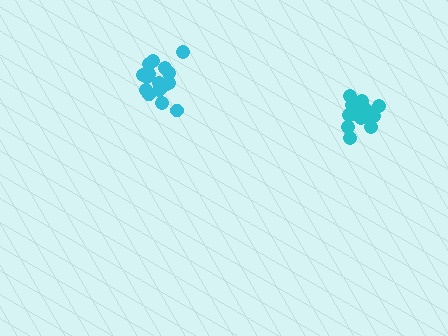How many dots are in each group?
Group 1: 17 dots, Group 2: 17 dots (34 total).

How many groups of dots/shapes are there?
There are 2 groups.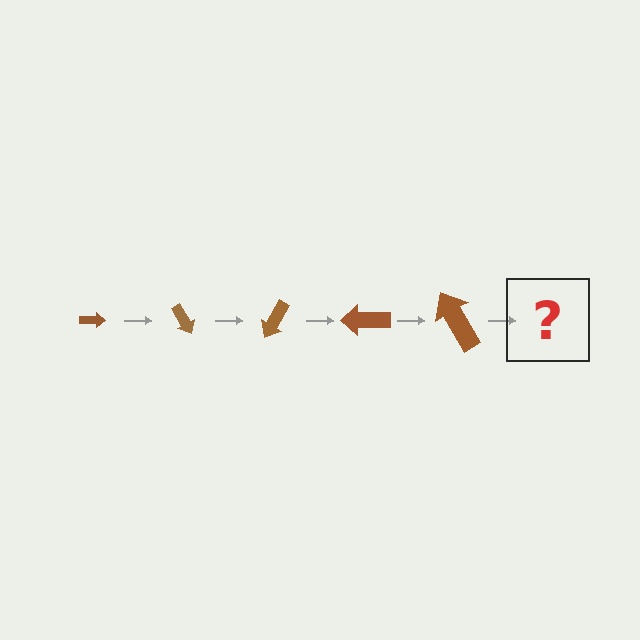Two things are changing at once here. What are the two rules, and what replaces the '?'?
The two rules are that the arrow grows larger each step and it rotates 60 degrees each step. The '?' should be an arrow, larger than the previous one and rotated 300 degrees from the start.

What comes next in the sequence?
The next element should be an arrow, larger than the previous one and rotated 300 degrees from the start.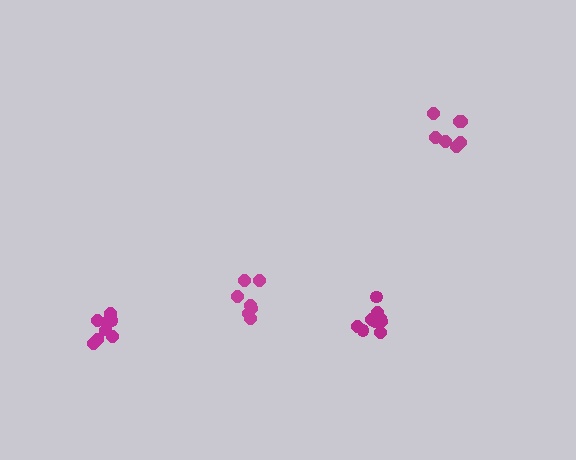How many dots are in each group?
Group 1: 10 dots, Group 2: 7 dots, Group 3: 7 dots, Group 4: 8 dots (32 total).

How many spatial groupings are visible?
There are 4 spatial groupings.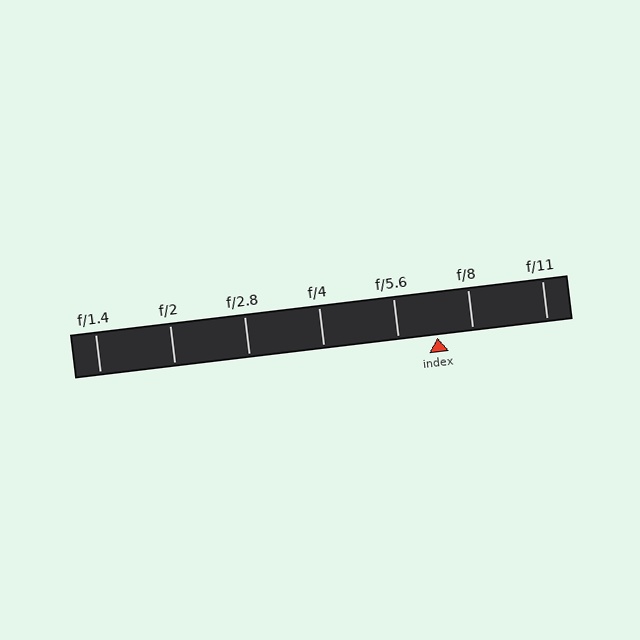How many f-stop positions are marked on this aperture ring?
There are 7 f-stop positions marked.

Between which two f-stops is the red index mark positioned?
The index mark is between f/5.6 and f/8.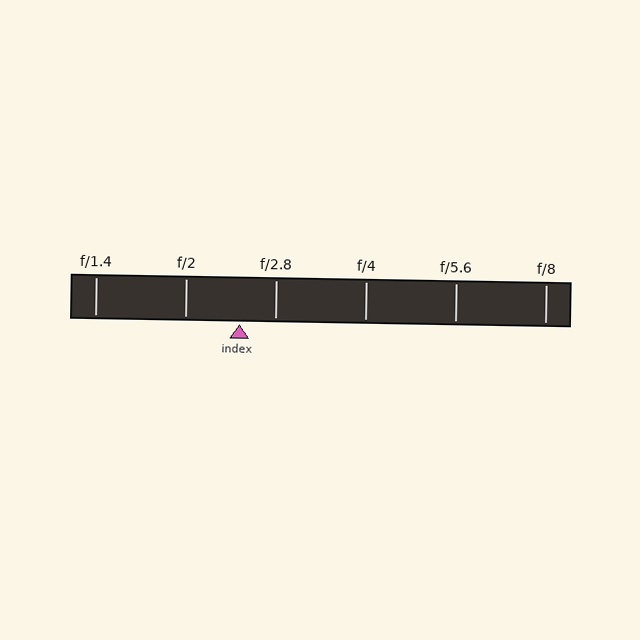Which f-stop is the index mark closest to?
The index mark is closest to f/2.8.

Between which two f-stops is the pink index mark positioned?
The index mark is between f/2 and f/2.8.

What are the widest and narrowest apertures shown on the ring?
The widest aperture shown is f/1.4 and the narrowest is f/8.